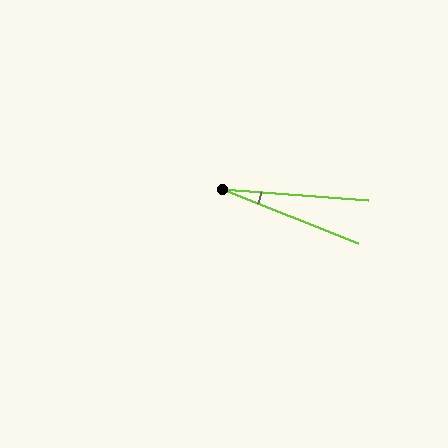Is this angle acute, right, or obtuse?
It is acute.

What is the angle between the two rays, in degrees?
Approximately 17 degrees.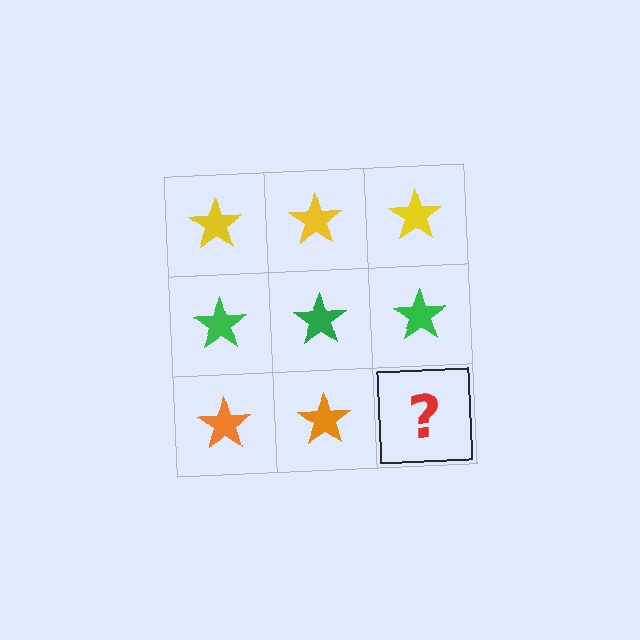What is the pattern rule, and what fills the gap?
The rule is that each row has a consistent color. The gap should be filled with an orange star.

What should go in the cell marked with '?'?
The missing cell should contain an orange star.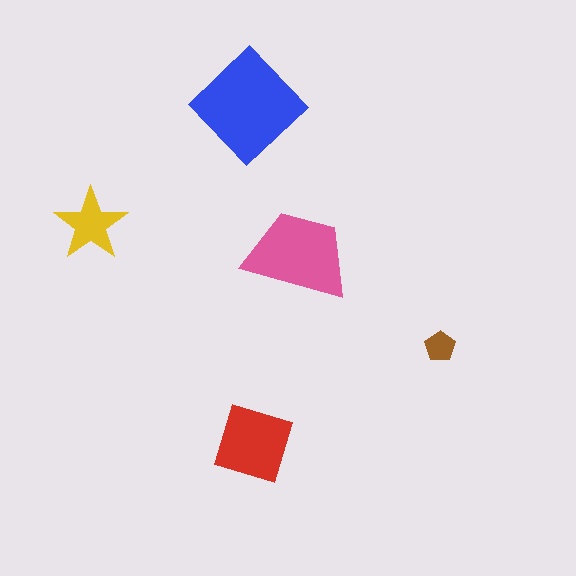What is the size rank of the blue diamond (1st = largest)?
1st.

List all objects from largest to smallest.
The blue diamond, the pink trapezoid, the red square, the yellow star, the brown pentagon.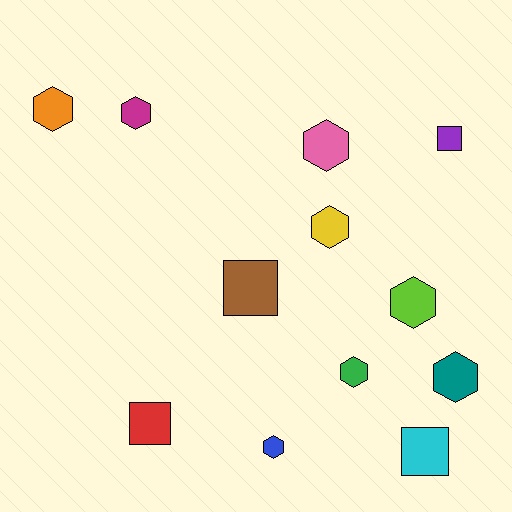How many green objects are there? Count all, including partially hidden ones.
There is 1 green object.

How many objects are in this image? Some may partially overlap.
There are 12 objects.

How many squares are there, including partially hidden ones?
There are 4 squares.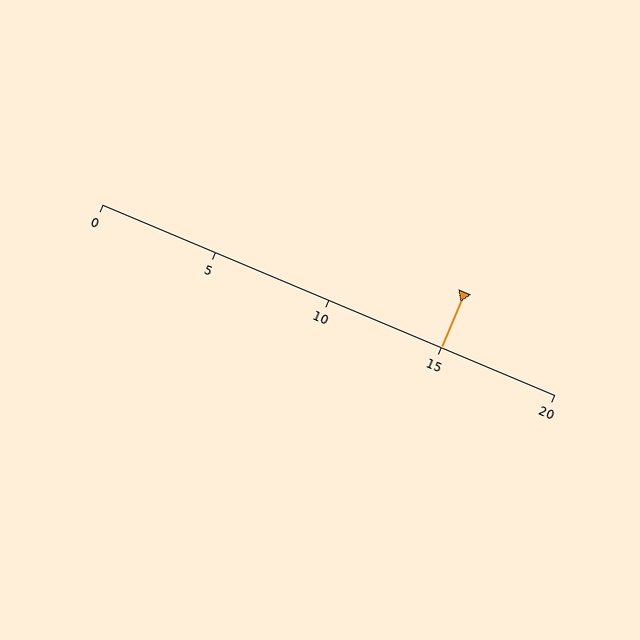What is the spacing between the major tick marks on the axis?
The major ticks are spaced 5 apart.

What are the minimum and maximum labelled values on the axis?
The axis runs from 0 to 20.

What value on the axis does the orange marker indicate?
The marker indicates approximately 15.